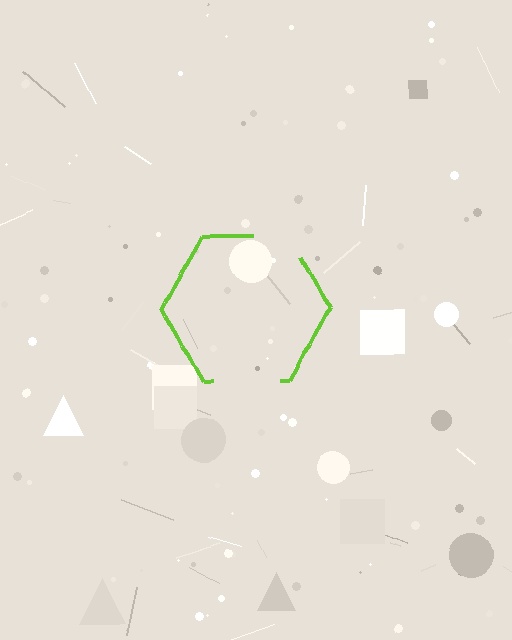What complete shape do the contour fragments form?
The contour fragments form a hexagon.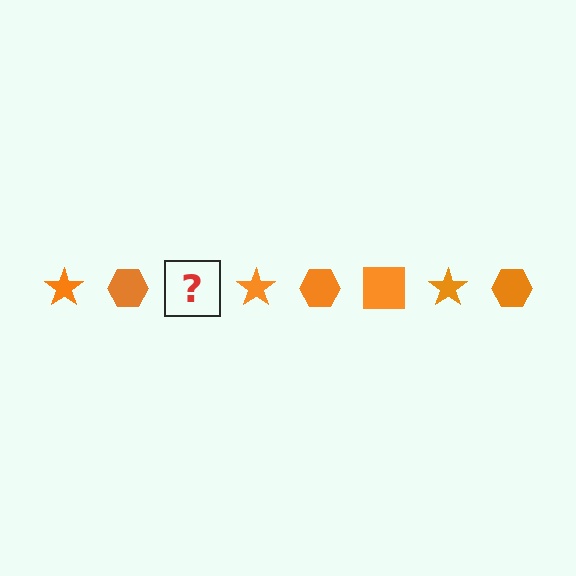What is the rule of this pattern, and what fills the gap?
The rule is that the pattern cycles through star, hexagon, square shapes in orange. The gap should be filled with an orange square.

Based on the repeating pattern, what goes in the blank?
The blank should be an orange square.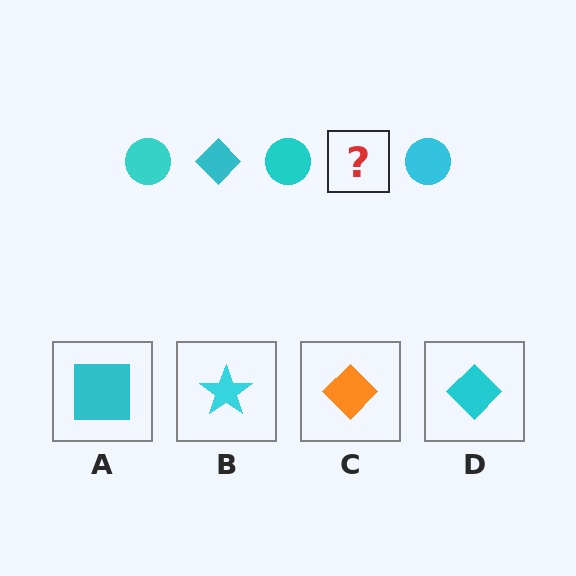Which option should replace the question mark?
Option D.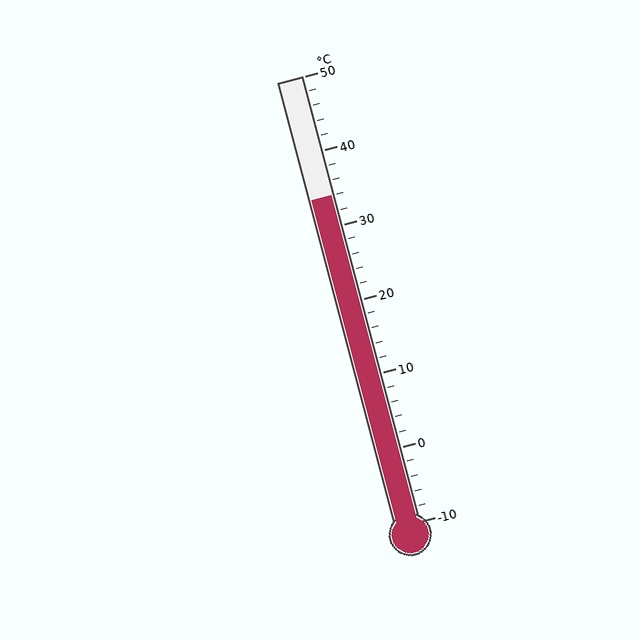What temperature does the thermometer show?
The thermometer shows approximately 34°C.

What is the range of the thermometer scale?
The thermometer scale ranges from -10°C to 50°C.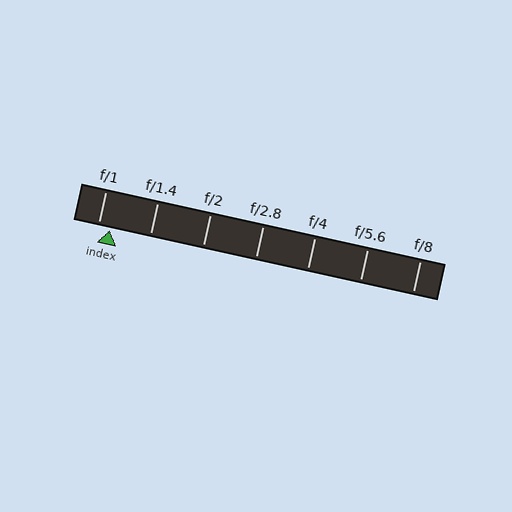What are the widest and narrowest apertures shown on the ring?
The widest aperture shown is f/1 and the narrowest is f/8.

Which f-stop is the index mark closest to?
The index mark is closest to f/1.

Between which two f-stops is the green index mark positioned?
The index mark is between f/1 and f/1.4.